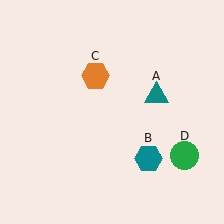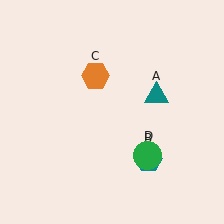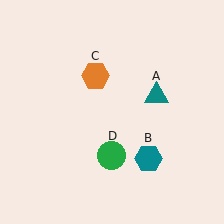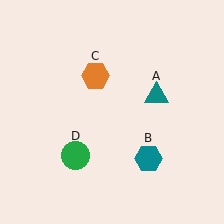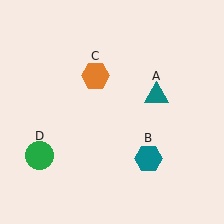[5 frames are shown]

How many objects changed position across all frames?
1 object changed position: green circle (object D).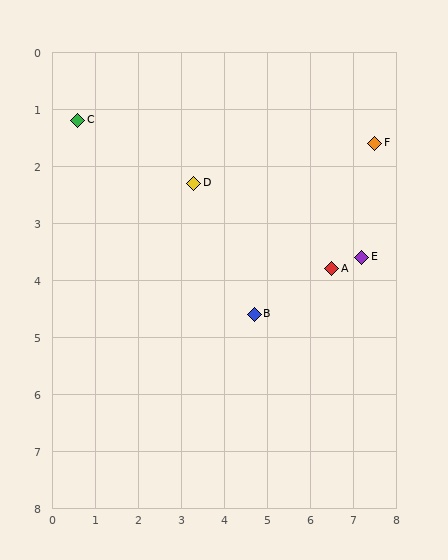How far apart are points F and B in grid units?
Points F and B are about 4.1 grid units apart.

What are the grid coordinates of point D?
Point D is at approximately (3.3, 2.3).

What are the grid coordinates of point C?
Point C is at approximately (0.6, 1.2).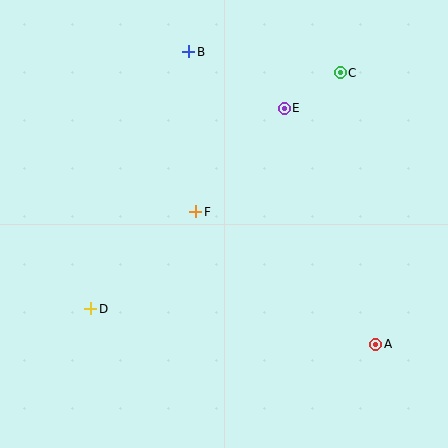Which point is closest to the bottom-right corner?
Point A is closest to the bottom-right corner.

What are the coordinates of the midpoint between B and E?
The midpoint between B and E is at (237, 80).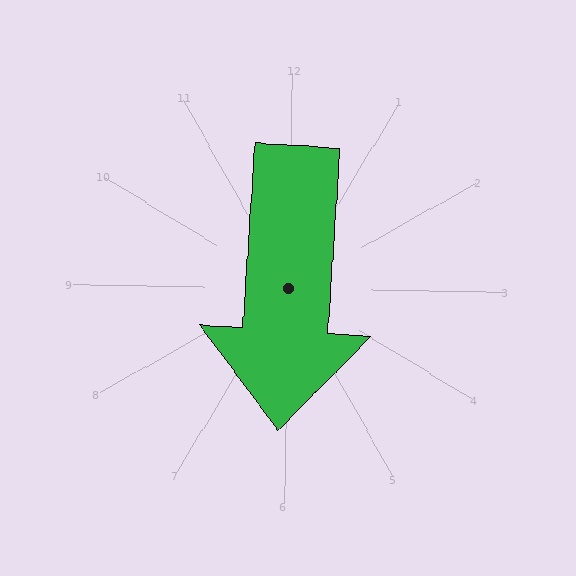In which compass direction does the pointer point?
South.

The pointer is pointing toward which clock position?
Roughly 6 o'clock.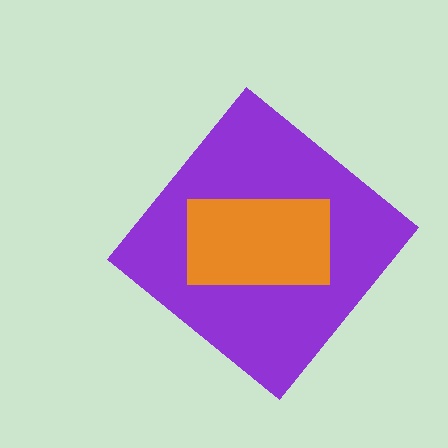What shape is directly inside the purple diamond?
The orange rectangle.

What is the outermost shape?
The purple diamond.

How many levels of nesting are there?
2.